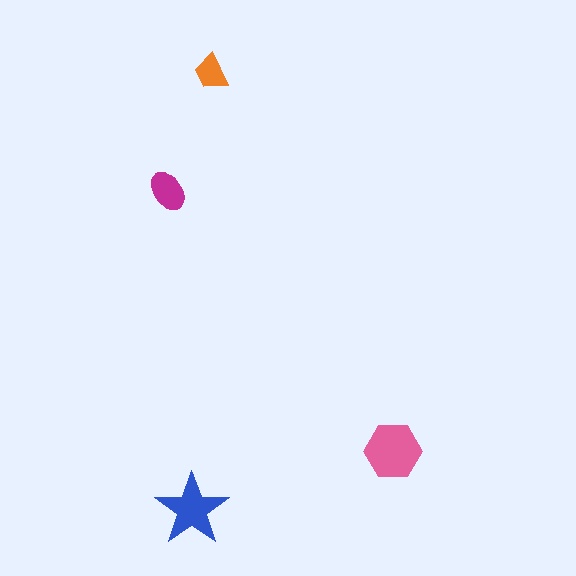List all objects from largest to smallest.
The pink hexagon, the blue star, the magenta ellipse, the orange trapezoid.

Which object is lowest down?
The blue star is bottommost.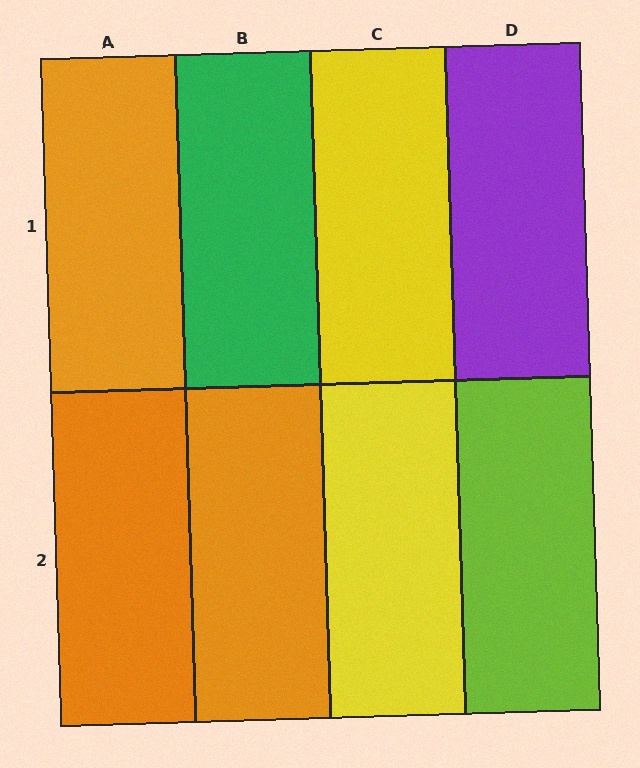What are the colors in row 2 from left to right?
Orange, orange, yellow, lime.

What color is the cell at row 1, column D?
Purple.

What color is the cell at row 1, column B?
Green.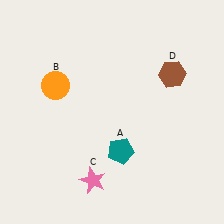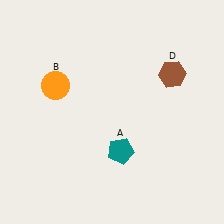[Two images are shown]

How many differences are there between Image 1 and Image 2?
There is 1 difference between the two images.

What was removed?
The pink star (C) was removed in Image 2.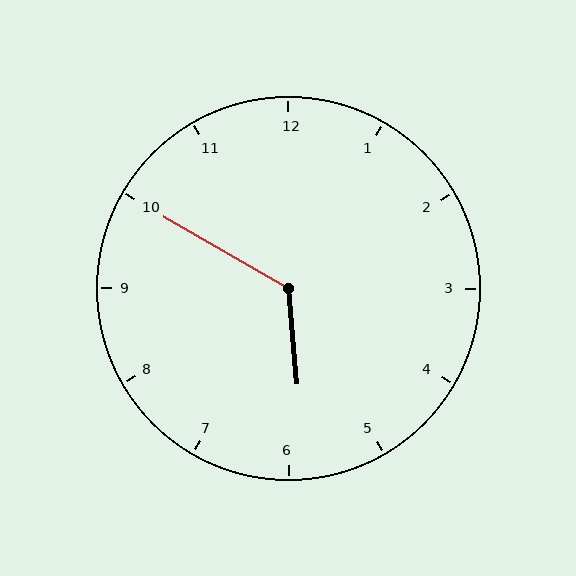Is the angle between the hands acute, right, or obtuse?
It is obtuse.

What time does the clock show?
5:50.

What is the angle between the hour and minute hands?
Approximately 125 degrees.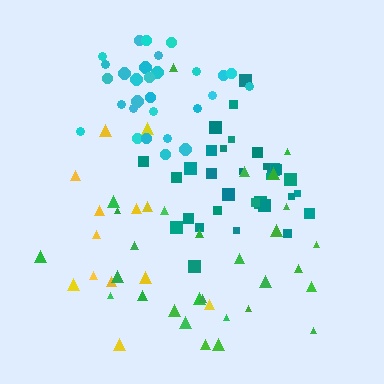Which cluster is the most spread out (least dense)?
Yellow.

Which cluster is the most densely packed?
Cyan.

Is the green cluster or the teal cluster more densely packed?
Teal.